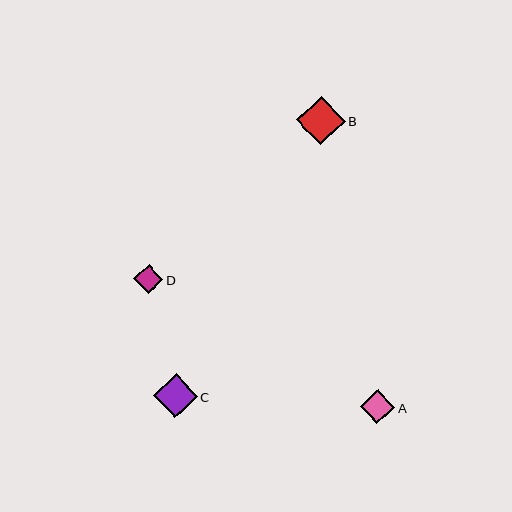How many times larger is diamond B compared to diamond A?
Diamond B is approximately 1.4 times the size of diamond A.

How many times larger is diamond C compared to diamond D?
Diamond C is approximately 1.5 times the size of diamond D.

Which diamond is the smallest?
Diamond D is the smallest with a size of approximately 29 pixels.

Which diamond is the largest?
Diamond B is the largest with a size of approximately 48 pixels.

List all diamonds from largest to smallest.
From largest to smallest: B, C, A, D.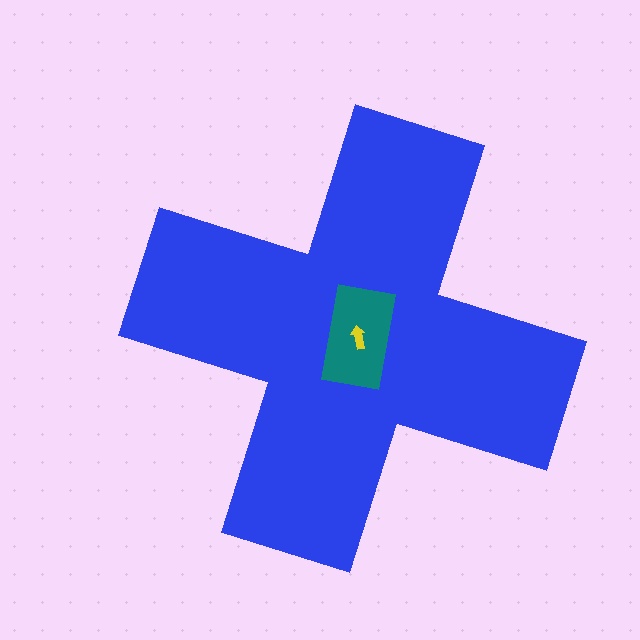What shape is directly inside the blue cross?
The teal rectangle.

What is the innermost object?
The yellow arrow.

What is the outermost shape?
The blue cross.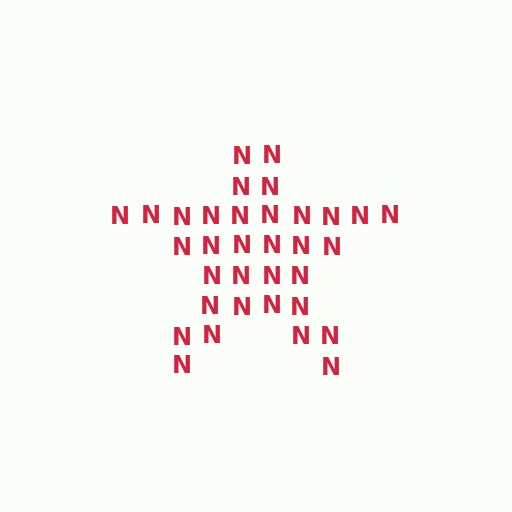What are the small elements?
The small elements are letter N's.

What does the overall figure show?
The overall figure shows a star.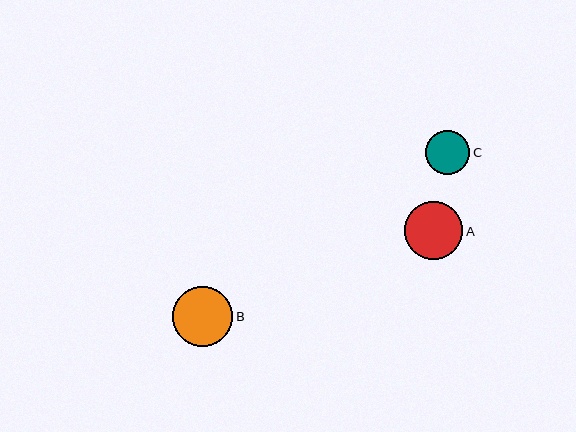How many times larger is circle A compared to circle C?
Circle A is approximately 1.3 times the size of circle C.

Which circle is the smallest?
Circle C is the smallest with a size of approximately 44 pixels.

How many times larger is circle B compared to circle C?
Circle B is approximately 1.4 times the size of circle C.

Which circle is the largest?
Circle B is the largest with a size of approximately 60 pixels.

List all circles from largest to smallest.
From largest to smallest: B, A, C.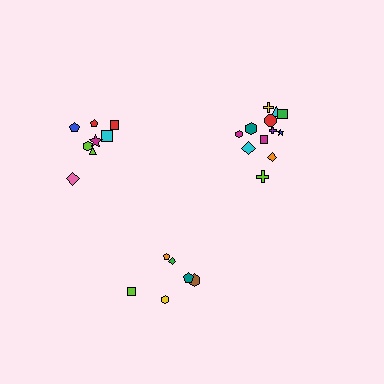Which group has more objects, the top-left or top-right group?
The top-right group.